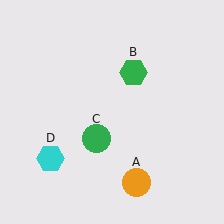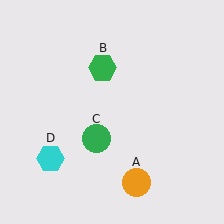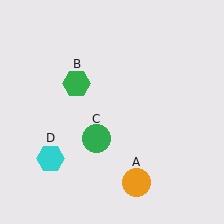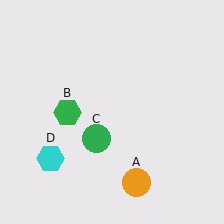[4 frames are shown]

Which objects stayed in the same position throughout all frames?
Orange circle (object A) and green circle (object C) and cyan hexagon (object D) remained stationary.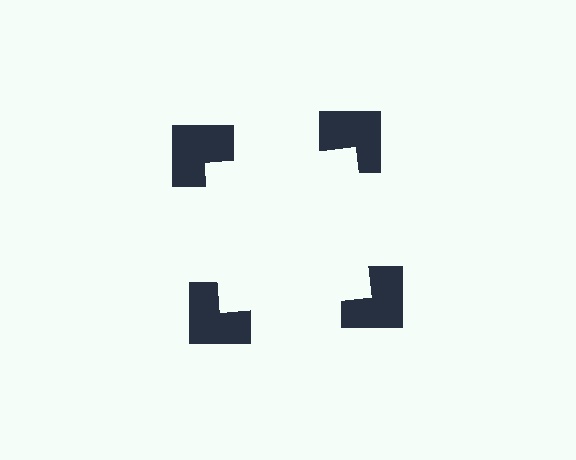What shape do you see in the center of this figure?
An illusory square — its edges are inferred from the aligned wedge cuts in the notched squares, not physically drawn.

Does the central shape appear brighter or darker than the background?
It typically appears slightly brighter than the background, even though no actual brightness change is drawn.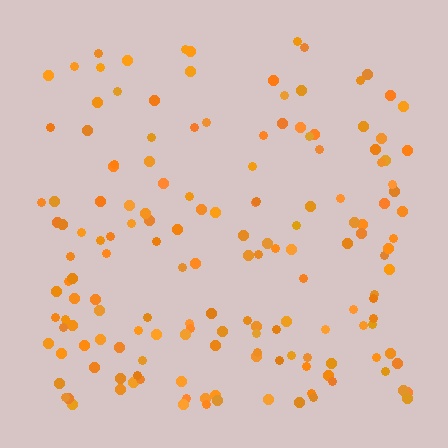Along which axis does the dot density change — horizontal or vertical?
Vertical.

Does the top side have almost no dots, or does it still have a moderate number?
Still a moderate number, just noticeably fewer than the bottom.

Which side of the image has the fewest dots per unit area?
The top.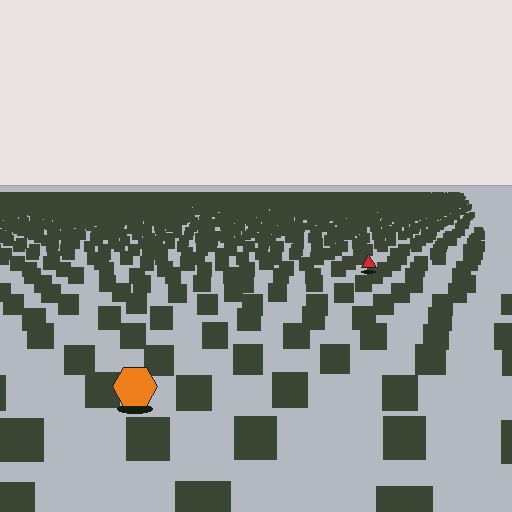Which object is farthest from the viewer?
The red triangle is farthest from the viewer. It appears smaller and the ground texture around it is denser.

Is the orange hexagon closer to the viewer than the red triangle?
Yes. The orange hexagon is closer — you can tell from the texture gradient: the ground texture is coarser near it.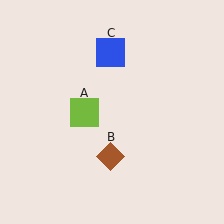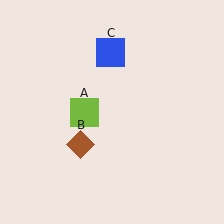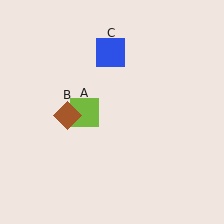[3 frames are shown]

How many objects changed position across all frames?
1 object changed position: brown diamond (object B).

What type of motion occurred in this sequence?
The brown diamond (object B) rotated clockwise around the center of the scene.